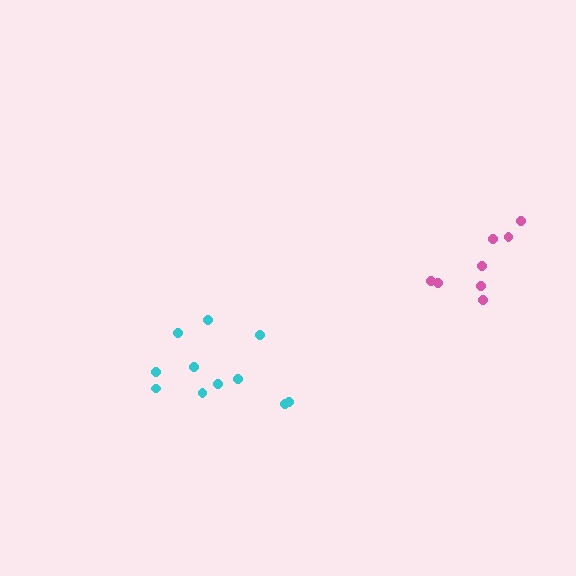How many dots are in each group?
Group 1: 11 dots, Group 2: 8 dots (19 total).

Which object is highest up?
The pink cluster is topmost.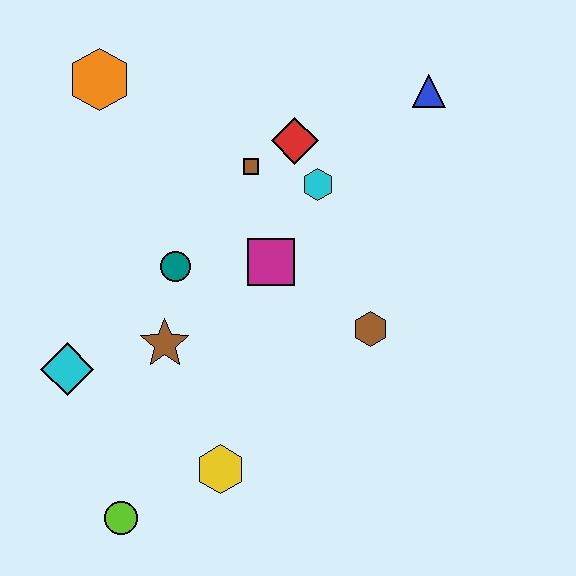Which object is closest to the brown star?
The teal circle is closest to the brown star.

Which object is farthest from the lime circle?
The blue triangle is farthest from the lime circle.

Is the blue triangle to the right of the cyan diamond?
Yes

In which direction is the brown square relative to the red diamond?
The brown square is to the left of the red diamond.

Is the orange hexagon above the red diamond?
Yes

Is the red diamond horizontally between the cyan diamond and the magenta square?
No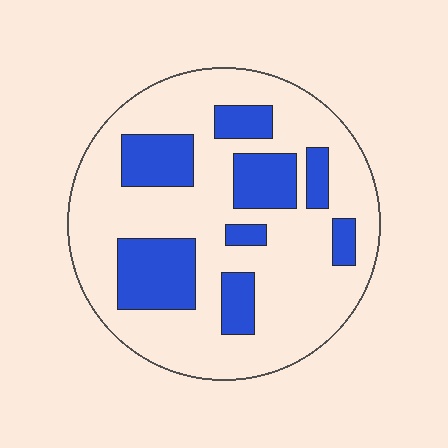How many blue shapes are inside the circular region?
8.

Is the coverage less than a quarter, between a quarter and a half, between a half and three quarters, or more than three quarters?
Between a quarter and a half.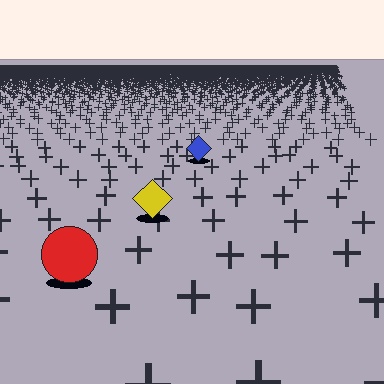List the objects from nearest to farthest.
From nearest to farthest: the red circle, the yellow diamond, the blue diamond.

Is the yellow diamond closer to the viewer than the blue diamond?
Yes. The yellow diamond is closer — you can tell from the texture gradient: the ground texture is coarser near it.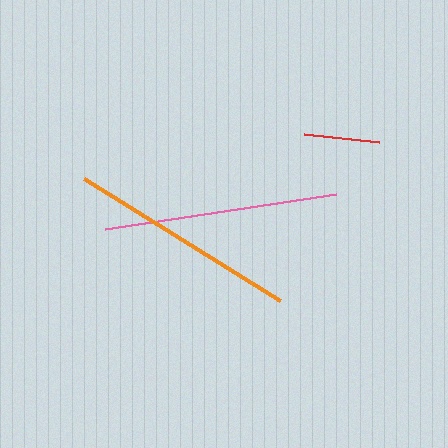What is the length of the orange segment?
The orange segment is approximately 231 pixels long.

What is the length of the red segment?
The red segment is approximately 75 pixels long.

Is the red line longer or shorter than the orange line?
The orange line is longer than the red line.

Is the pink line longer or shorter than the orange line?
The pink line is longer than the orange line.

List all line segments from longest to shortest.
From longest to shortest: pink, orange, red.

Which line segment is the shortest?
The red line is the shortest at approximately 75 pixels.